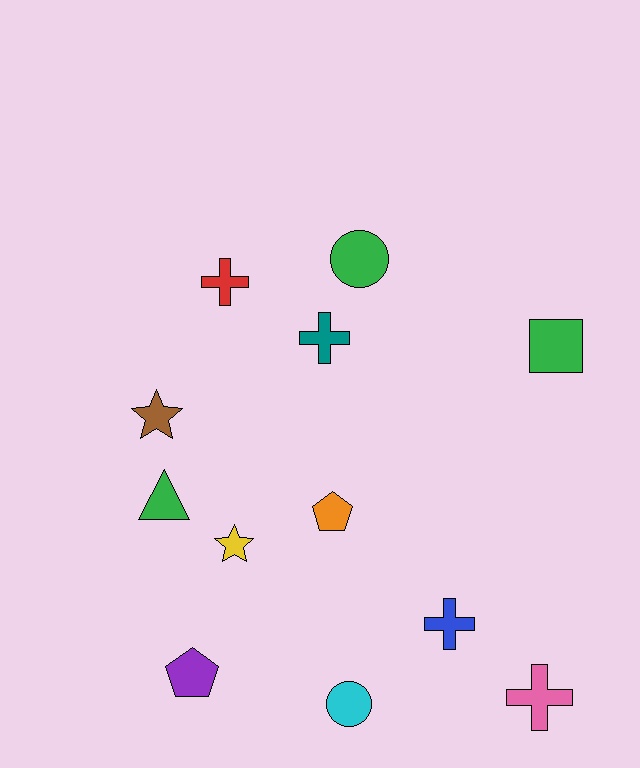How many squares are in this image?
There is 1 square.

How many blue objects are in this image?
There is 1 blue object.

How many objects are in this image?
There are 12 objects.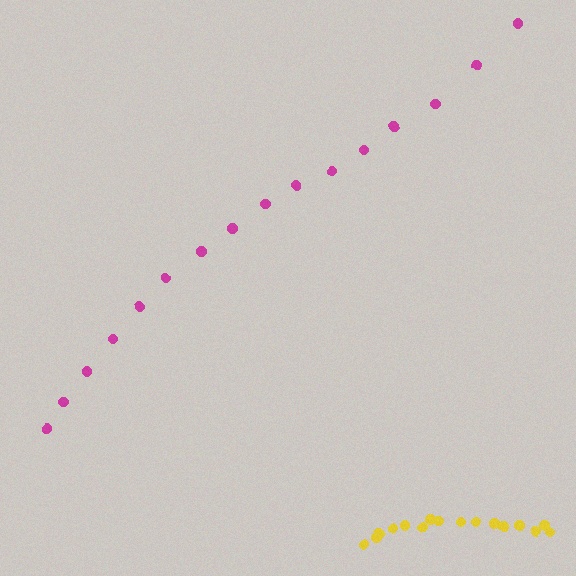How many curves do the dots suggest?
There are 2 distinct paths.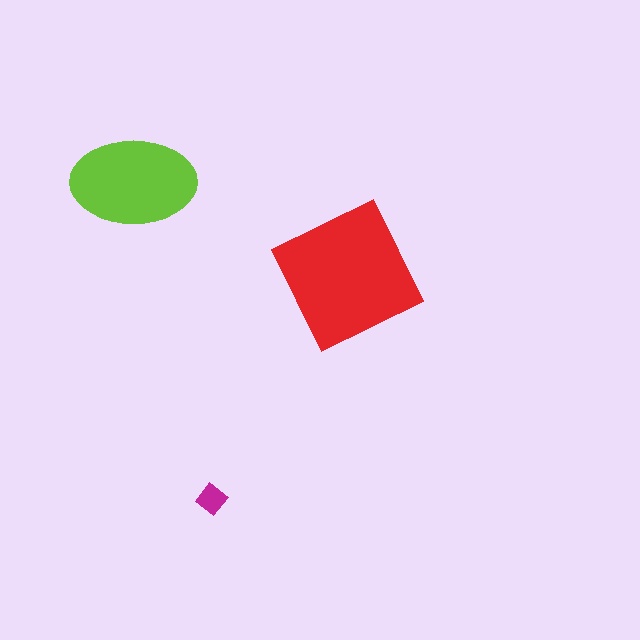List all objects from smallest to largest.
The magenta diamond, the lime ellipse, the red square.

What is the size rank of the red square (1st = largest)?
1st.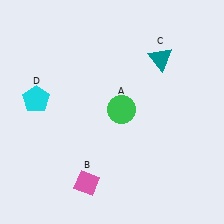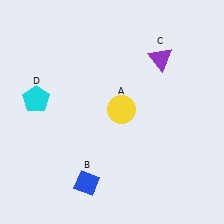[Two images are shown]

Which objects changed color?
A changed from green to yellow. B changed from pink to blue. C changed from teal to purple.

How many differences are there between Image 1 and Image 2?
There are 3 differences between the two images.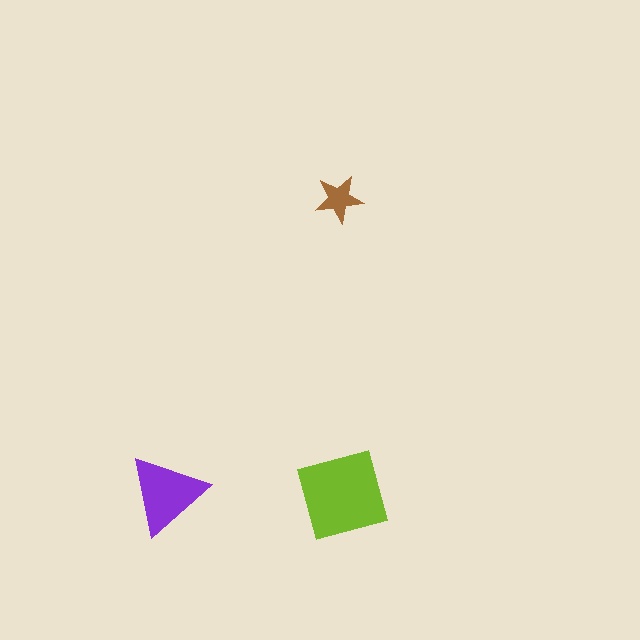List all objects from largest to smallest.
The lime square, the purple triangle, the brown star.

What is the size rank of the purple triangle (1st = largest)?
2nd.